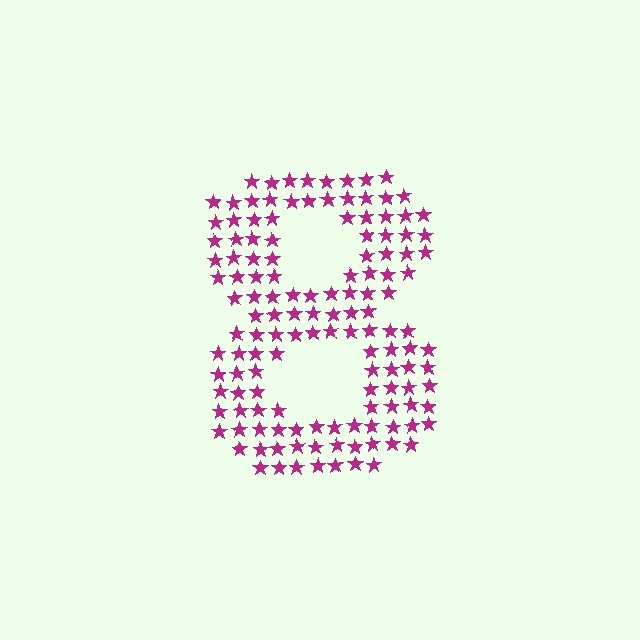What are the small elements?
The small elements are stars.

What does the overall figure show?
The overall figure shows the digit 8.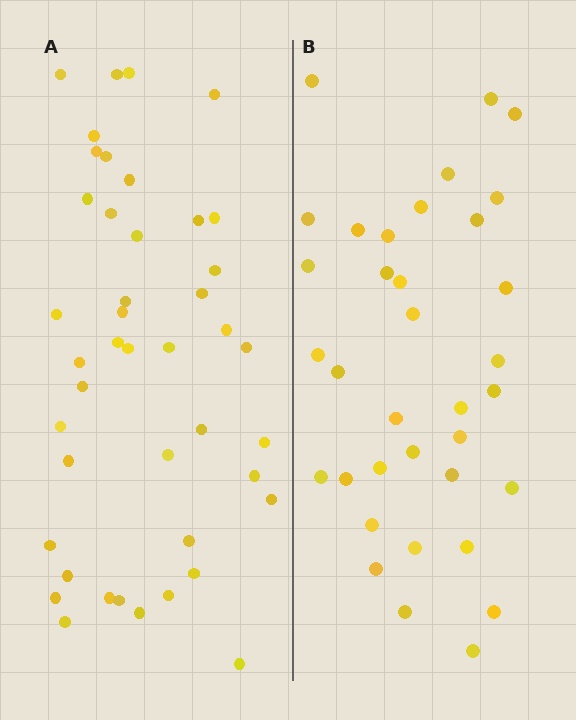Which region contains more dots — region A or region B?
Region A (the left region) has more dots.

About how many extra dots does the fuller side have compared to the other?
Region A has roughly 8 or so more dots than region B.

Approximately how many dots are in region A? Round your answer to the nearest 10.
About 40 dots. (The exact count is 43, which rounds to 40.)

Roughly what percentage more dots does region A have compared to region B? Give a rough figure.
About 25% more.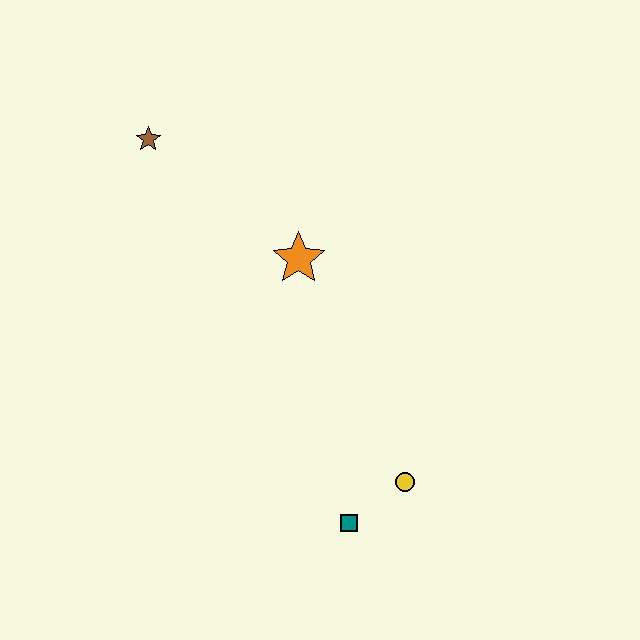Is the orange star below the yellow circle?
No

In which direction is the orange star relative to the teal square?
The orange star is above the teal square.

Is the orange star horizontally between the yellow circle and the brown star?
Yes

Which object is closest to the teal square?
The yellow circle is closest to the teal square.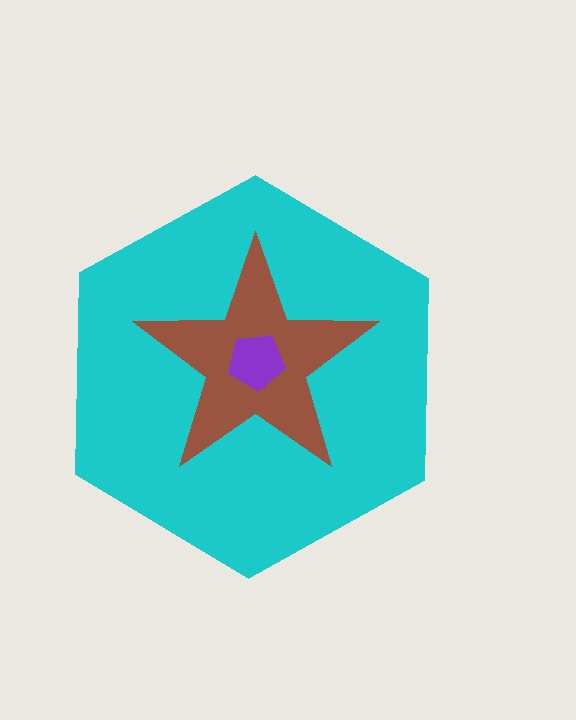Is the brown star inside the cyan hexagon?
Yes.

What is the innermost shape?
The purple pentagon.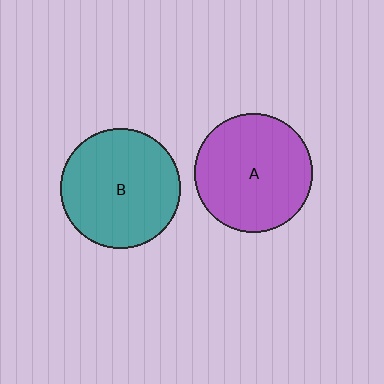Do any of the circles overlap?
No, none of the circles overlap.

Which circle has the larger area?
Circle B (teal).